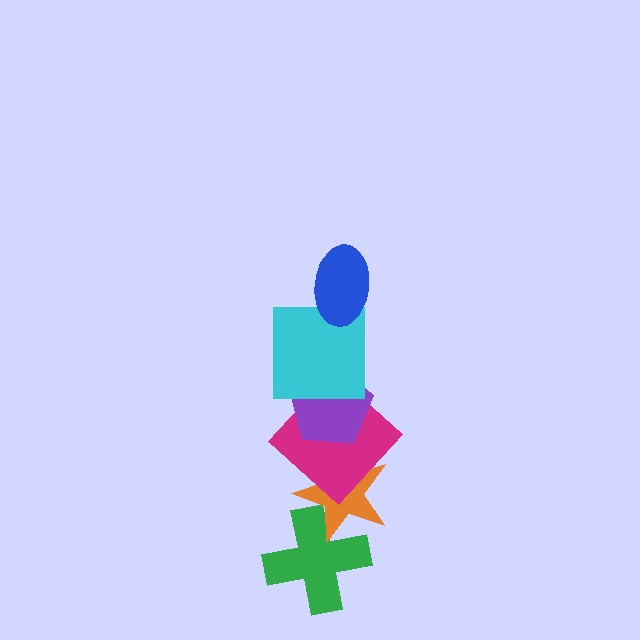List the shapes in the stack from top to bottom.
From top to bottom: the blue ellipse, the cyan square, the purple pentagon, the magenta diamond, the orange star, the green cross.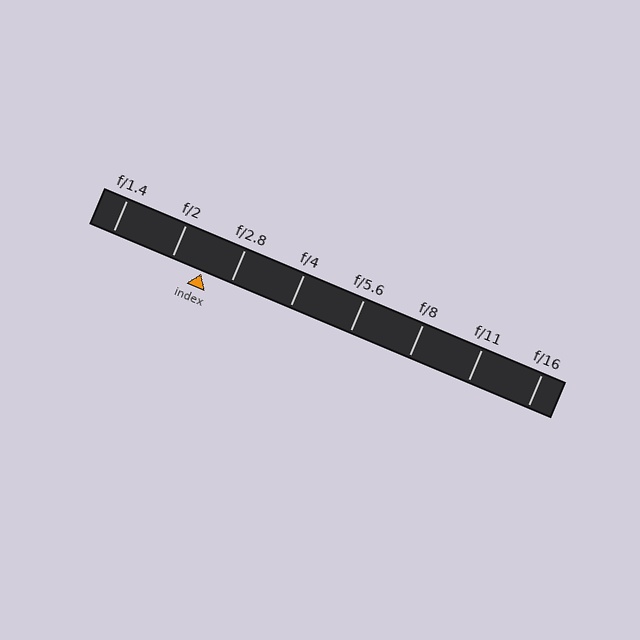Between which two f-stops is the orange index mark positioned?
The index mark is between f/2 and f/2.8.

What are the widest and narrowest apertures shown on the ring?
The widest aperture shown is f/1.4 and the narrowest is f/16.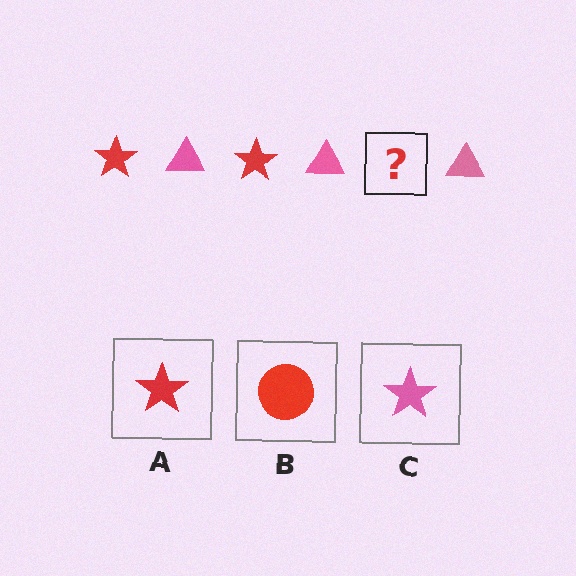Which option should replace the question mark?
Option A.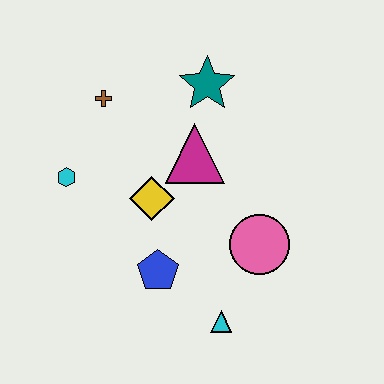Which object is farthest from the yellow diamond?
The cyan triangle is farthest from the yellow diamond.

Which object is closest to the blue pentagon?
The yellow diamond is closest to the blue pentagon.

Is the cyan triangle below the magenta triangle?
Yes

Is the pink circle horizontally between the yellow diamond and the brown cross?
No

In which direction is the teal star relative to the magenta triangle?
The teal star is above the magenta triangle.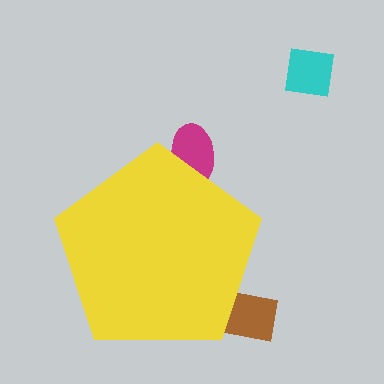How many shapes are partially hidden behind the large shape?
2 shapes are partially hidden.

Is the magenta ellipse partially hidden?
Yes, the magenta ellipse is partially hidden behind the yellow pentagon.